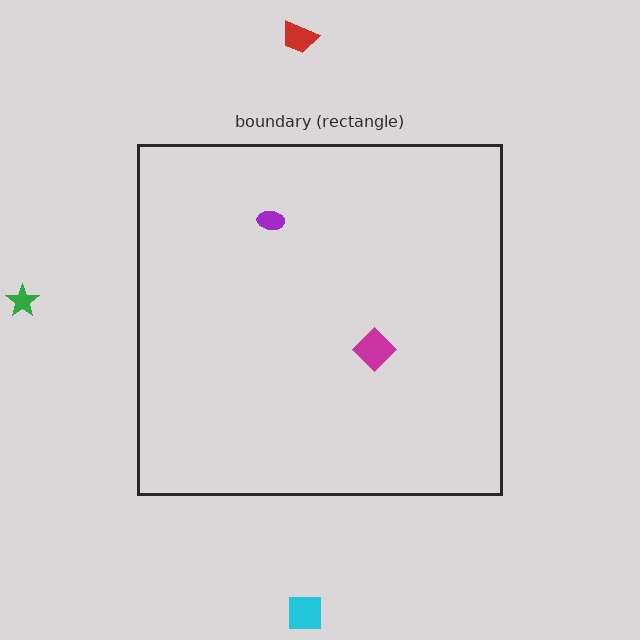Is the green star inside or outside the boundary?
Outside.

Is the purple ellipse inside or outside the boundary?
Inside.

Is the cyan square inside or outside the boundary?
Outside.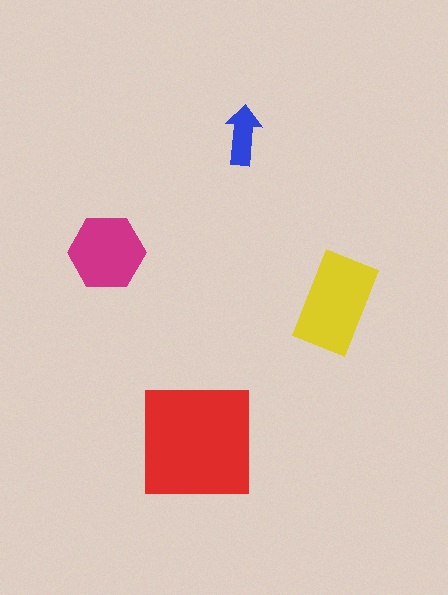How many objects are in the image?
There are 4 objects in the image.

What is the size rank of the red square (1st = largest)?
1st.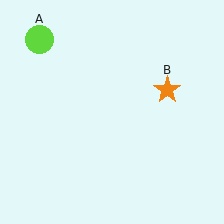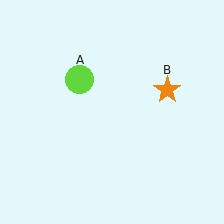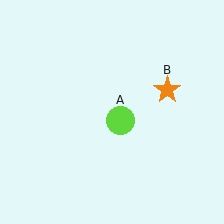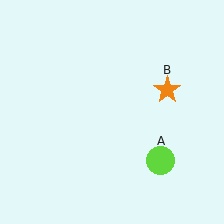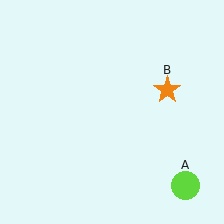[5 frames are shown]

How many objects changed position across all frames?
1 object changed position: lime circle (object A).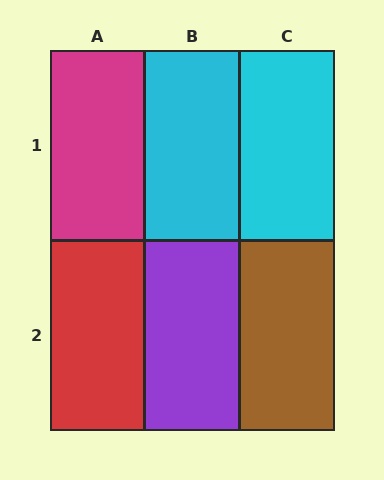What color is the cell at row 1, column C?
Cyan.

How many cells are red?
1 cell is red.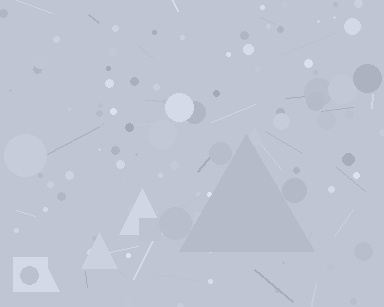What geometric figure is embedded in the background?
A triangle is embedded in the background.